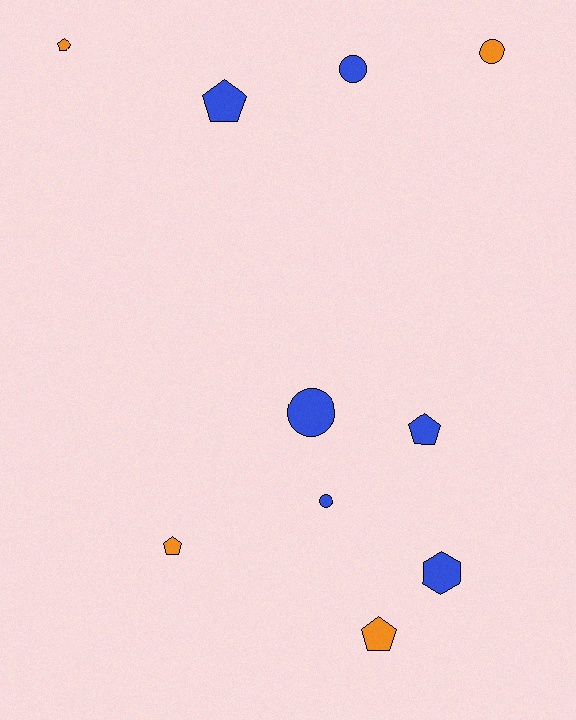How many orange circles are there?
There is 1 orange circle.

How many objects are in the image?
There are 10 objects.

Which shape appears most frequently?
Pentagon, with 5 objects.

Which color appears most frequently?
Blue, with 6 objects.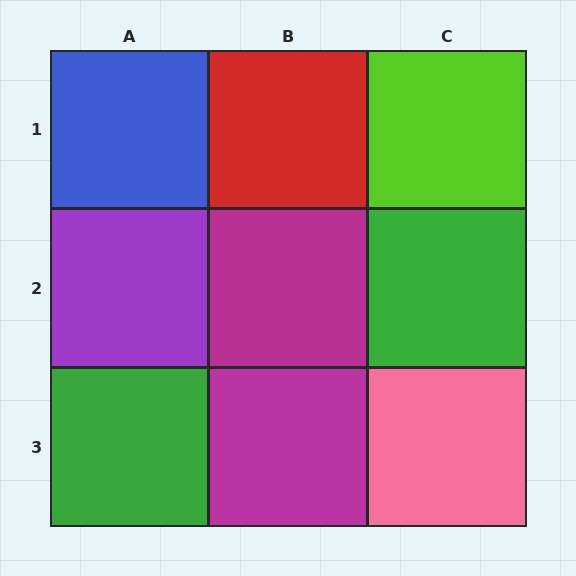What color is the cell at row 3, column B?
Magenta.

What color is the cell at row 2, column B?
Magenta.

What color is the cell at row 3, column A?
Green.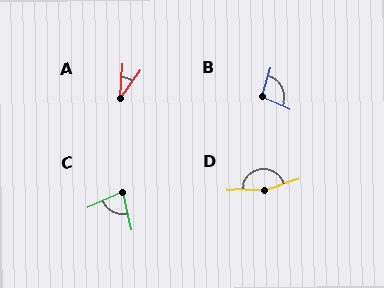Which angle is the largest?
D, at approximately 159 degrees.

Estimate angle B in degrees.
Approximately 98 degrees.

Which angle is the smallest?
A, at approximately 31 degrees.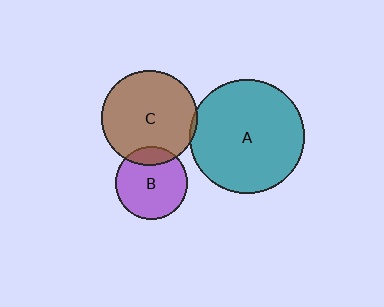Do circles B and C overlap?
Yes.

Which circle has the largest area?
Circle A (teal).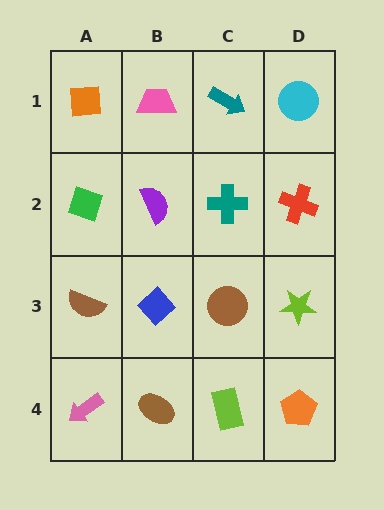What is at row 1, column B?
A pink trapezoid.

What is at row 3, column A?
A brown semicircle.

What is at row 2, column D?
A red cross.